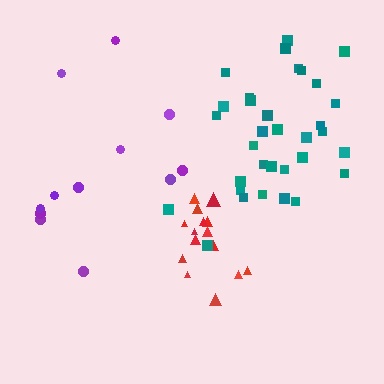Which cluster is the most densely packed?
Red.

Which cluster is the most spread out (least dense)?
Purple.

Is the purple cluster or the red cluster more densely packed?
Red.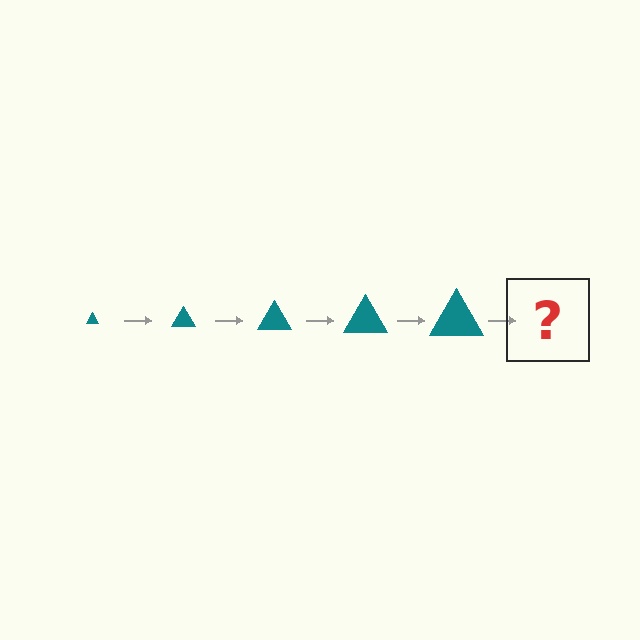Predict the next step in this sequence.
The next step is a teal triangle, larger than the previous one.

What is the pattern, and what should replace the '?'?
The pattern is that the triangle gets progressively larger each step. The '?' should be a teal triangle, larger than the previous one.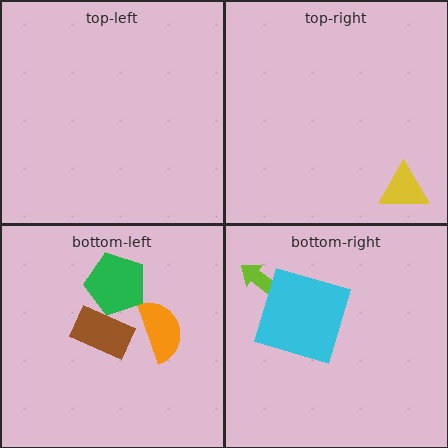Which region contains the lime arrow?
The bottom-right region.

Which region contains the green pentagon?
The bottom-left region.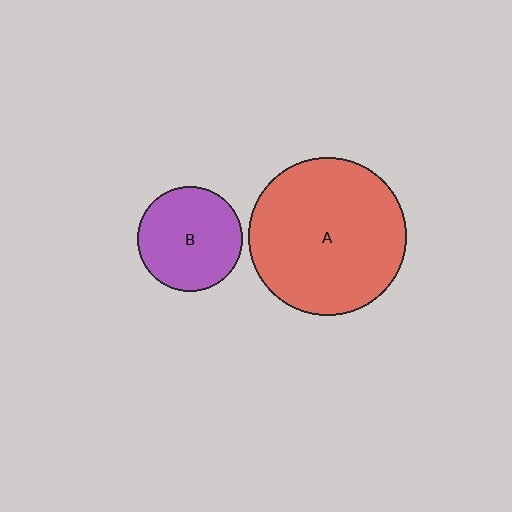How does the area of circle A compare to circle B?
Approximately 2.3 times.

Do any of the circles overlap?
No, none of the circles overlap.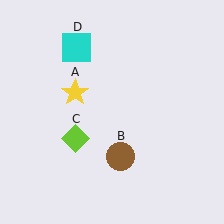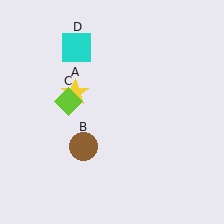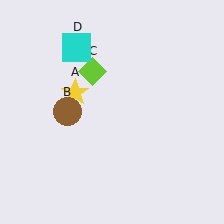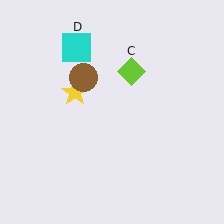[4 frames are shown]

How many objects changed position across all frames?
2 objects changed position: brown circle (object B), lime diamond (object C).